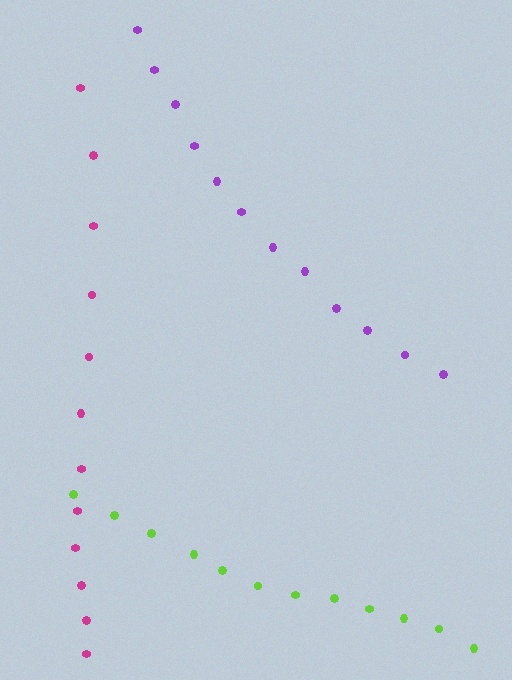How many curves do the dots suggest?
There are 3 distinct paths.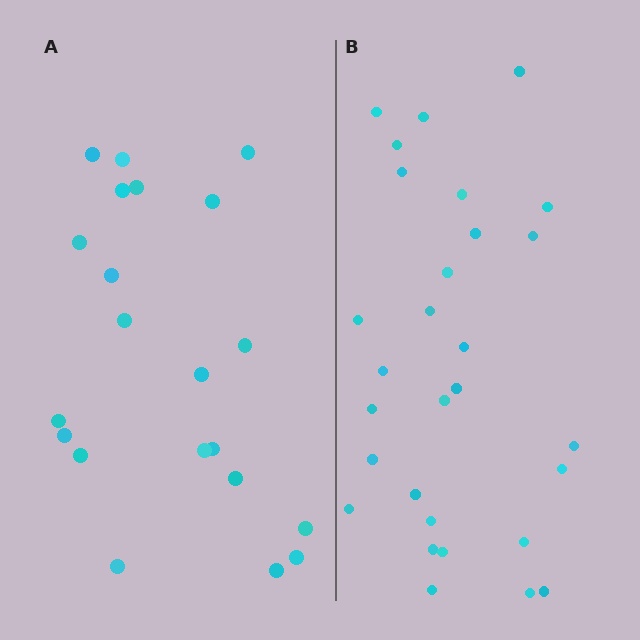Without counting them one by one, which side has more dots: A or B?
Region B (the right region) has more dots.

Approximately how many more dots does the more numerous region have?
Region B has roughly 8 or so more dots than region A.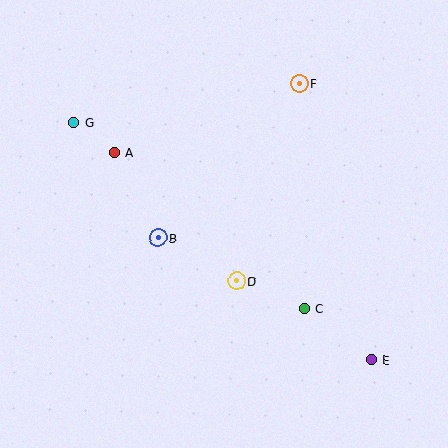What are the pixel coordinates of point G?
Point G is at (74, 123).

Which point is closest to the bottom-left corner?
Point B is closest to the bottom-left corner.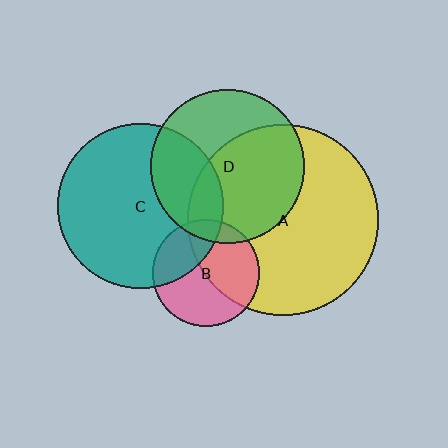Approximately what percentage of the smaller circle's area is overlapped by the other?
Approximately 30%.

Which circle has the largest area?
Circle A (yellow).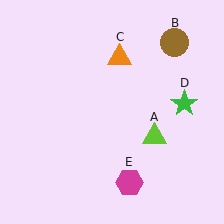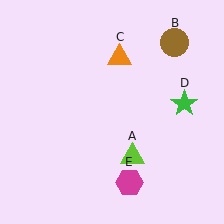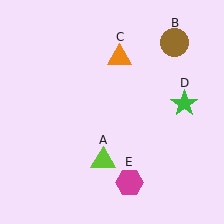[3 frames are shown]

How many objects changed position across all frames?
1 object changed position: lime triangle (object A).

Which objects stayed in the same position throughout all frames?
Brown circle (object B) and orange triangle (object C) and green star (object D) and magenta hexagon (object E) remained stationary.